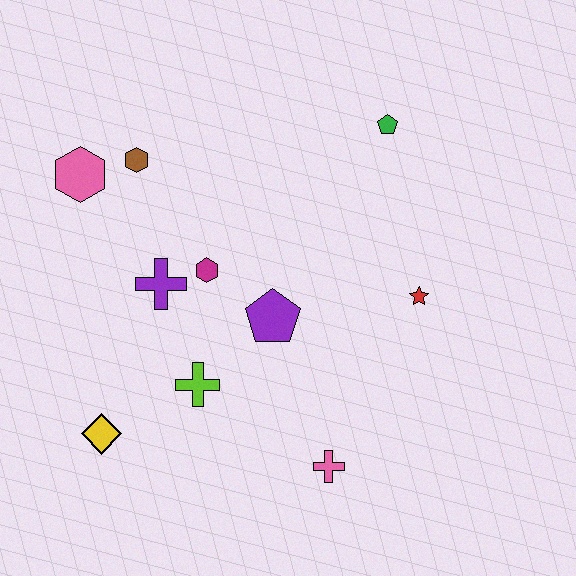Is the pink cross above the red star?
No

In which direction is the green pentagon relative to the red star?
The green pentagon is above the red star.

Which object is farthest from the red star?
The pink hexagon is farthest from the red star.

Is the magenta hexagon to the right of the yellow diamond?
Yes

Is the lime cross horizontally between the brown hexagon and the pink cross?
Yes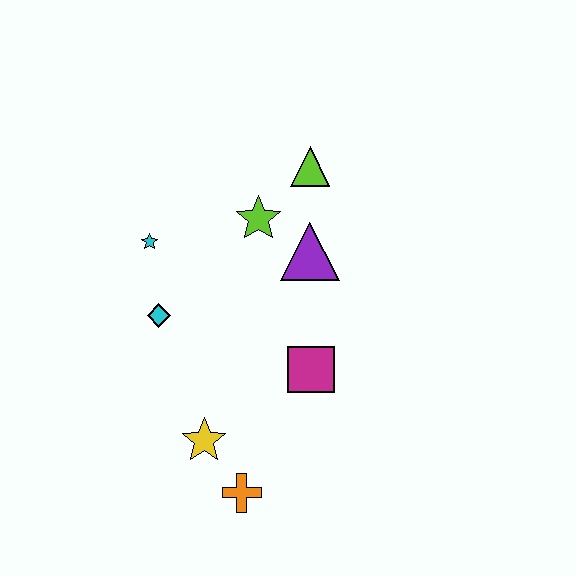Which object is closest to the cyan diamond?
The cyan star is closest to the cyan diamond.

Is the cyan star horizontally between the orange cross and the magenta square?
No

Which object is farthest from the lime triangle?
The orange cross is farthest from the lime triangle.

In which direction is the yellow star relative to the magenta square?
The yellow star is to the left of the magenta square.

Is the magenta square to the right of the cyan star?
Yes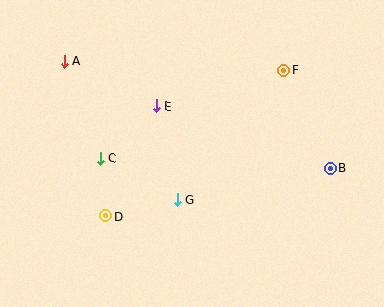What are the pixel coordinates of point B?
Point B is at (330, 168).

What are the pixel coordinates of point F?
Point F is at (284, 70).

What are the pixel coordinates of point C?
Point C is at (100, 159).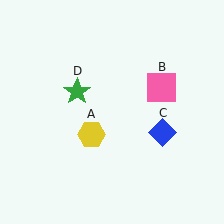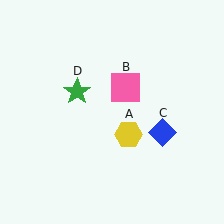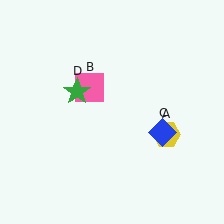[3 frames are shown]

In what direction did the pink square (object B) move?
The pink square (object B) moved left.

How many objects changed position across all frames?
2 objects changed position: yellow hexagon (object A), pink square (object B).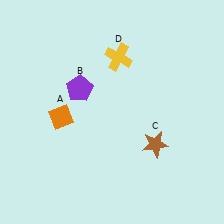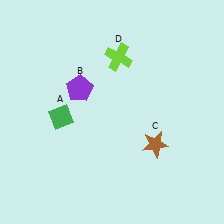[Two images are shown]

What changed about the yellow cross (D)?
In Image 1, D is yellow. In Image 2, it changed to lime.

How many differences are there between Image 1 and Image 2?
There are 2 differences between the two images.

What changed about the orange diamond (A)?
In Image 1, A is orange. In Image 2, it changed to green.